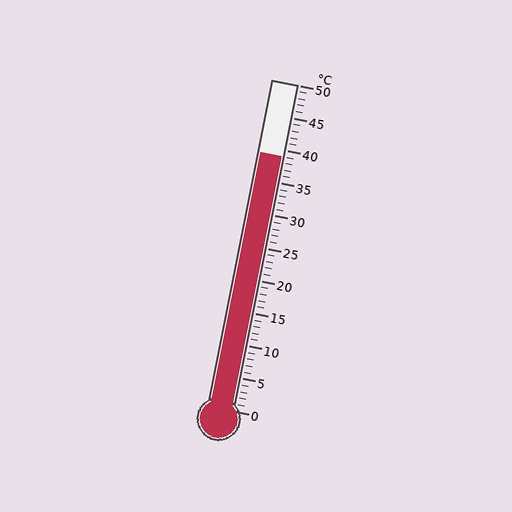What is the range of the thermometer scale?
The thermometer scale ranges from 0°C to 50°C.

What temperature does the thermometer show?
The thermometer shows approximately 39°C.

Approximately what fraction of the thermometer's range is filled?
The thermometer is filled to approximately 80% of its range.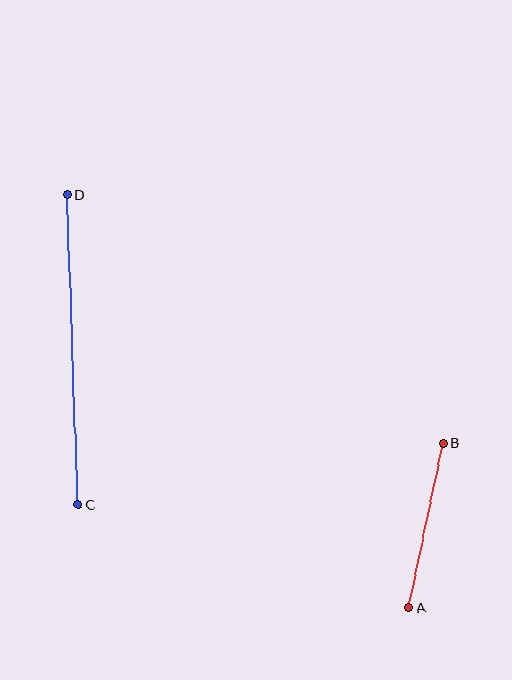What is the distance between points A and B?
The distance is approximately 168 pixels.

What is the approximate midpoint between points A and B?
The midpoint is at approximately (426, 525) pixels.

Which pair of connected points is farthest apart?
Points C and D are farthest apart.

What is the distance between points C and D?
The distance is approximately 310 pixels.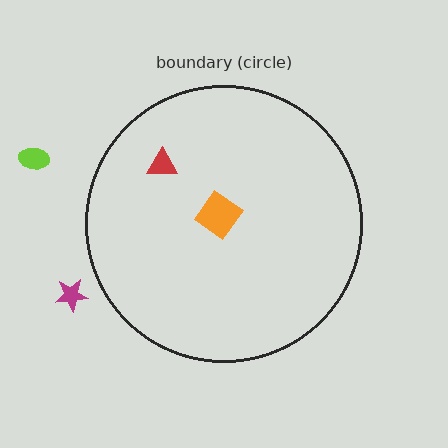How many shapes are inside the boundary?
2 inside, 2 outside.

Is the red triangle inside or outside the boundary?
Inside.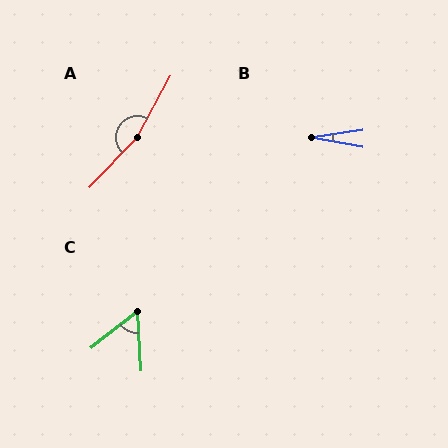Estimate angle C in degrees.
Approximately 55 degrees.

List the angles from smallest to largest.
B (18°), C (55°), A (165°).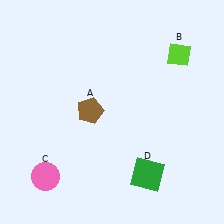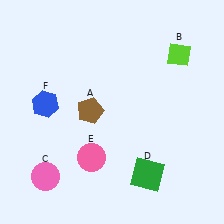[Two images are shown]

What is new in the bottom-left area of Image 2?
A pink circle (E) was added in the bottom-left area of Image 2.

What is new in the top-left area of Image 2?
A blue hexagon (F) was added in the top-left area of Image 2.